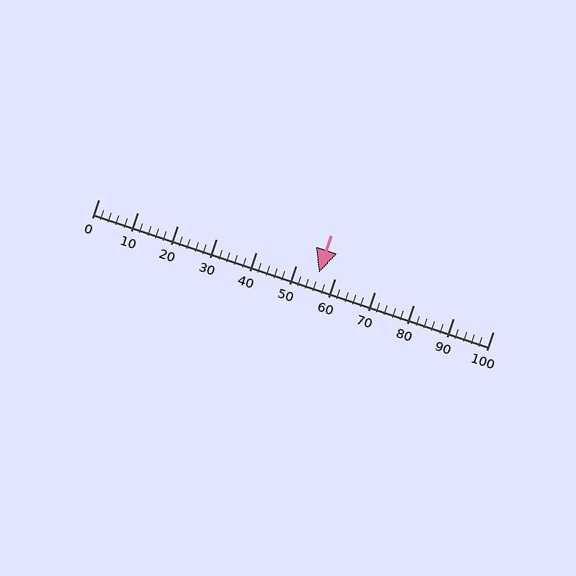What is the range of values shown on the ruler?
The ruler shows values from 0 to 100.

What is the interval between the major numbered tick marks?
The major tick marks are spaced 10 units apart.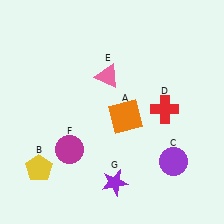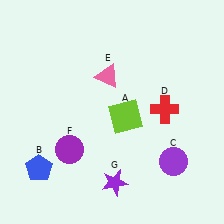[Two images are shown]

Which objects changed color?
A changed from orange to lime. B changed from yellow to blue. F changed from magenta to purple.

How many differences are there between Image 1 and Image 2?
There are 3 differences between the two images.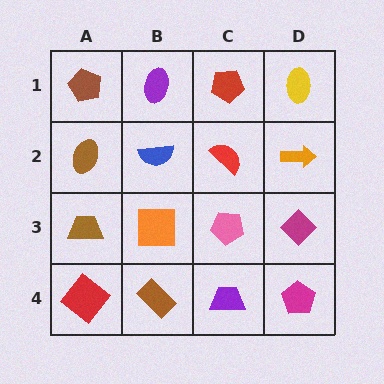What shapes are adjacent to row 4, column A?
A brown trapezoid (row 3, column A), a brown rectangle (row 4, column B).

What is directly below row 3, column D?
A magenta pentagon.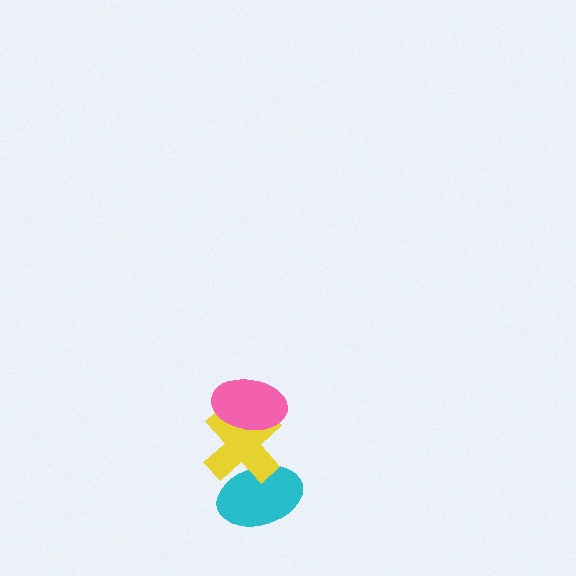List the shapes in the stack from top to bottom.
From top to bottom: the pink ellipse, the yellow cross, the cyan ellipse.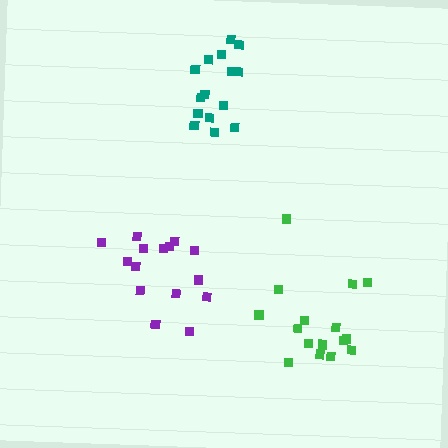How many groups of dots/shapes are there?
There are 3 groups.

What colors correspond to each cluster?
The clusters are colored: purple, teal, green.